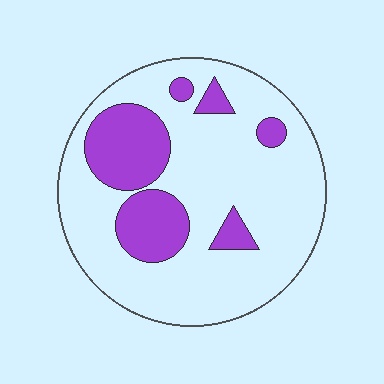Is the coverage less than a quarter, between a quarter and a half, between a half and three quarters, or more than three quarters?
Less than a quarter.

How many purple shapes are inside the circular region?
6.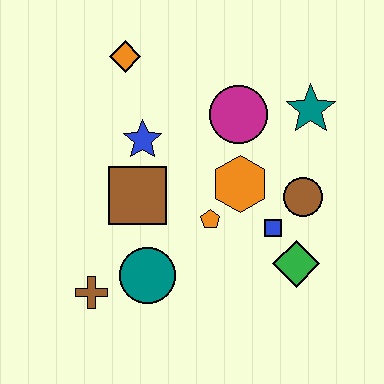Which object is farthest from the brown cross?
The teal star is farthest from the brown cross.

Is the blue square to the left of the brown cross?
No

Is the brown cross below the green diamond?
Yes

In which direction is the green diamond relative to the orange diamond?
The green diamond is below the orange diamond.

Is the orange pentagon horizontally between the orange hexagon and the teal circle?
Yes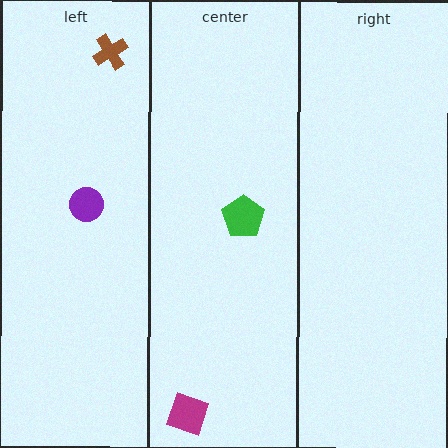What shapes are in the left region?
The purple circle, the brown cross.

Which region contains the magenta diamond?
The center region.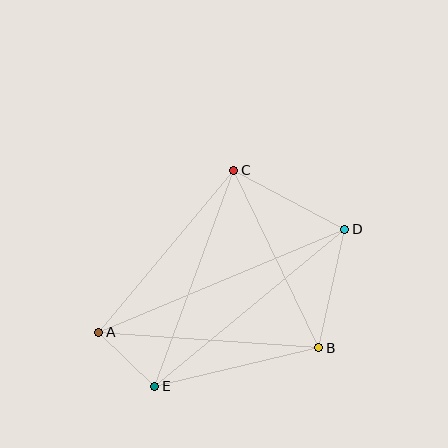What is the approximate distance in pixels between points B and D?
The distance between B and D is approximately 121 pixels.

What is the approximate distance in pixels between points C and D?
The distance between C and D is approximately 126 pixels.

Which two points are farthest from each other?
Points A and D are farthest from each other.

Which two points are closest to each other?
Points A and E are closest to each other.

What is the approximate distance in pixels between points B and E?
The distance between B and E is approximately 168 pixels.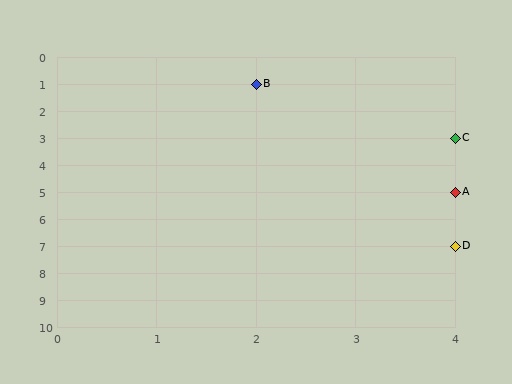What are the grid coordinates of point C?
Point C is at grid coordinates (4, 3).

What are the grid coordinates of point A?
Point A is at grid coordinates (4, 5).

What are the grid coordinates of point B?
Point B is at grid coordinates (2, 1).